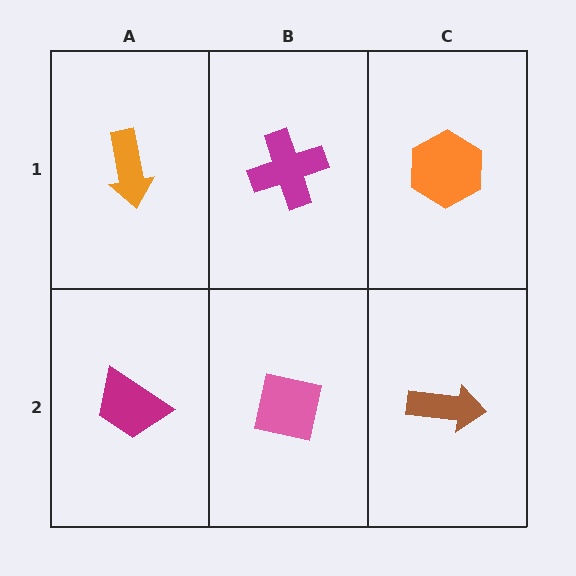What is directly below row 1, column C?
A brown arrow.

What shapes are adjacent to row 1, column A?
A magenta trapezoid (row 2, column A), a magenta cross (row 1, column B).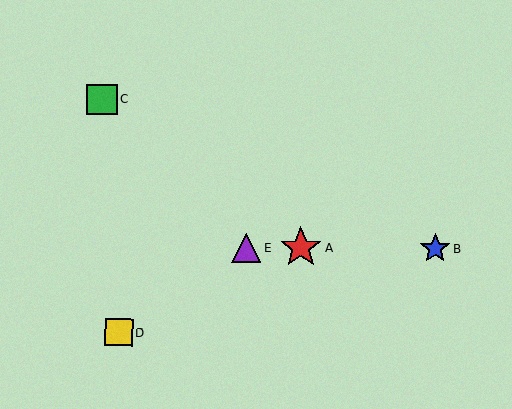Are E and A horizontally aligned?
Yes, both are at y≈248.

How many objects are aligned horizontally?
3 objects (A, B, E) are aligned horizontally.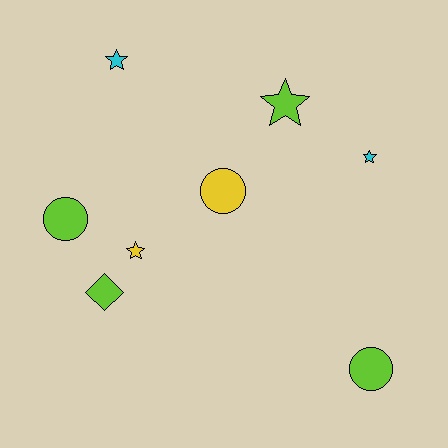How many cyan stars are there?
There are 2 cyan stars.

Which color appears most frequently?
Lime, with 4 objects.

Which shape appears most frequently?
Star, with 4 objects.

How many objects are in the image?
There are 8 objects.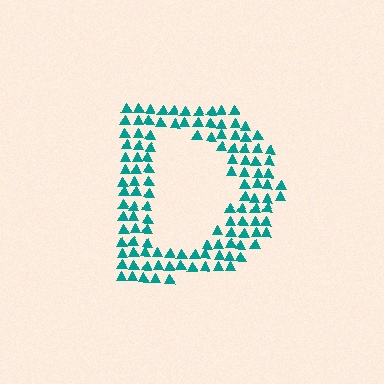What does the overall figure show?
The overall figure shows the letter D.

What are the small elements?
The small elements are triangles.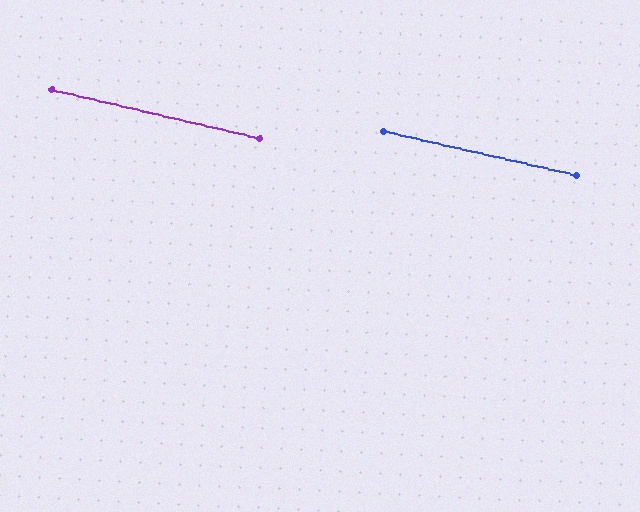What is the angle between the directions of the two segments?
Approximately 0 degrees.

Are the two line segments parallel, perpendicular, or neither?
Parallel — their directions differ by only 0.2°.